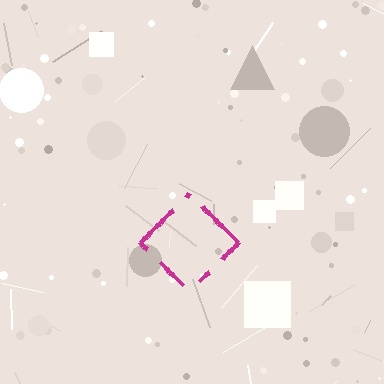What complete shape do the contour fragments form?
The contour fragments form a diamond.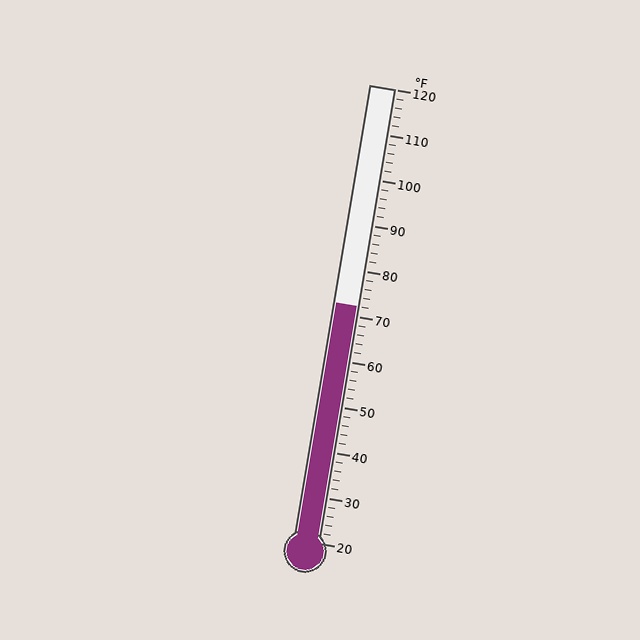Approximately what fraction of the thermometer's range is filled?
The thermometer is filled to approximately 50% of its range.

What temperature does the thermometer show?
The thermometer shows approximately 72°F.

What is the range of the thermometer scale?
The thermometer scale ranges from 20°F to 120°F.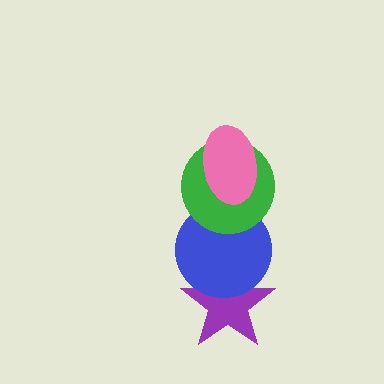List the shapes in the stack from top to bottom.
From top to bottom: the pink ellipse, the green circle, the blue circle, the purple star.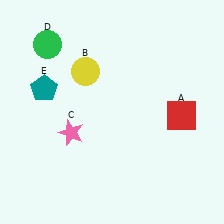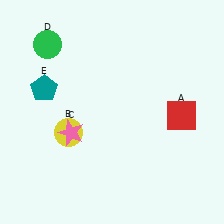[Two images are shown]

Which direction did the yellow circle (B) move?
The yellow circle (B) moved down.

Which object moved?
The yellow circle (B) moved down.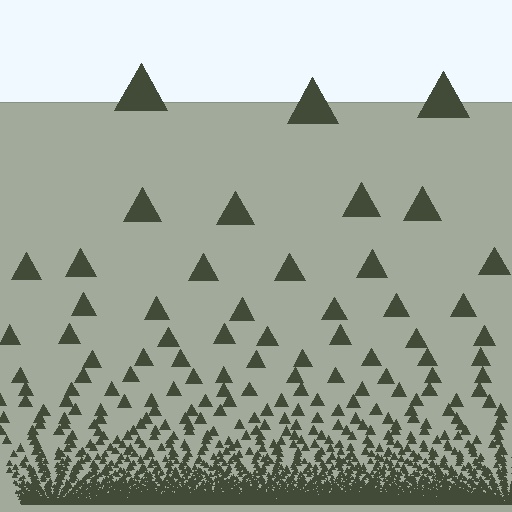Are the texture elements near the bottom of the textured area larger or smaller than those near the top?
Smaller. The gradient is inverted — elements near the bottom are smaller and denser.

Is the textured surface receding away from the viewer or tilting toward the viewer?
The surface appears to tilt toward the viewer. Texture elements get larger and sparser toward the top.